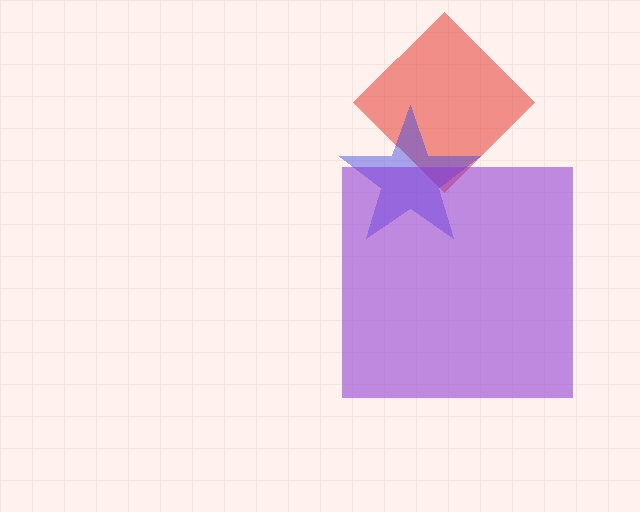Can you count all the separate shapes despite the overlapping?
Yes, there are 3 separate shapes.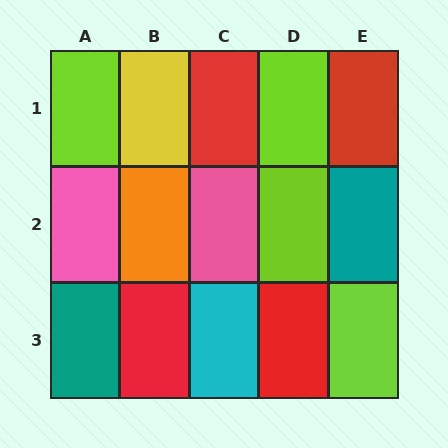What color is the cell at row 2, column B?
Orange.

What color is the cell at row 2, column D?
Lime.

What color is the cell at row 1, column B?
Yellow.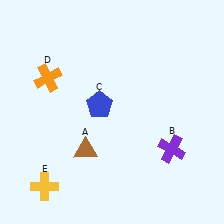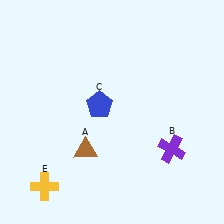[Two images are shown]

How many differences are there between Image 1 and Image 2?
There is 1 difference between the two images.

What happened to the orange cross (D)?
The orange cross (D) was removed in Image 2. It was in the top-left area of Image 1.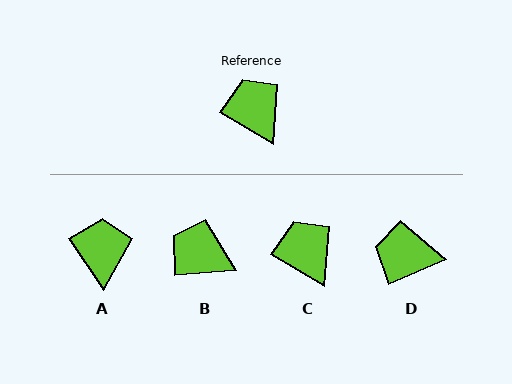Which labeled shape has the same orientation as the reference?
C.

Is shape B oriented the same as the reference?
No, it is off by about 36 degrees.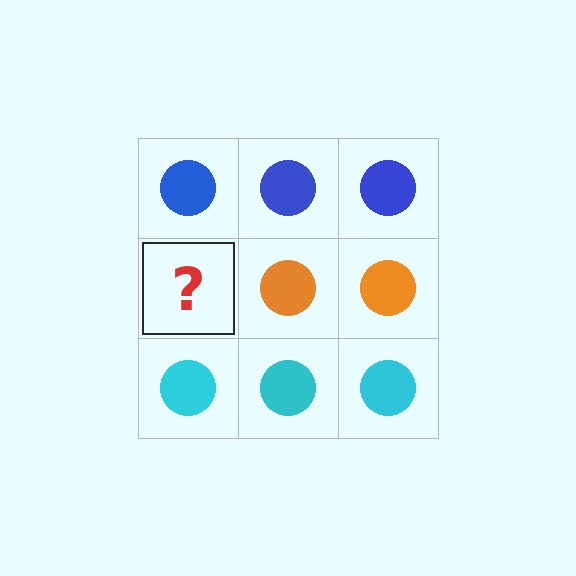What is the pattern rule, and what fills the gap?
The rule is that each row has a consistent color. The gap should be filled with an orange circle.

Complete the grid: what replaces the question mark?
The question mark should be replaced with an orange circle.